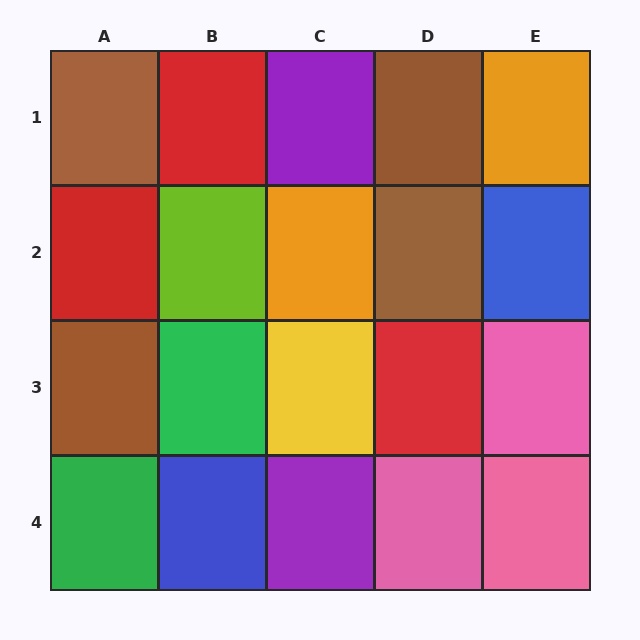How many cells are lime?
1 cell is lime.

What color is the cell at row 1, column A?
Brown.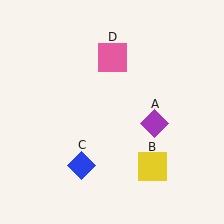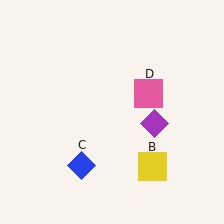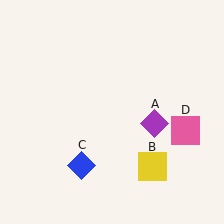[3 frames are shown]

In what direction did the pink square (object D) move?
The pink square (object D) moved down and to the right.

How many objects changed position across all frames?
1 object changed position: pink square (object D).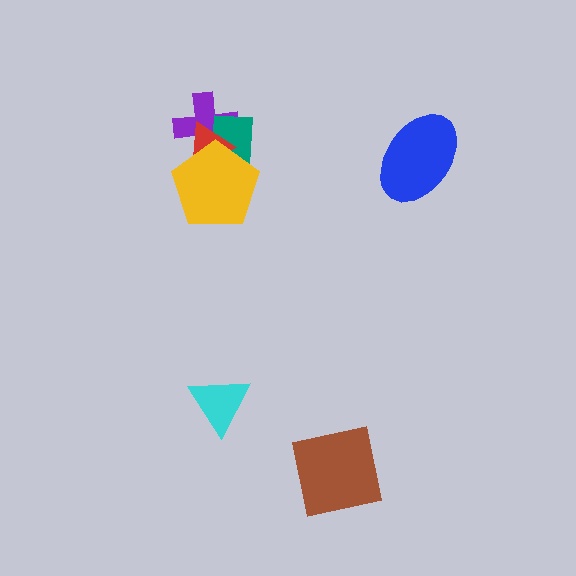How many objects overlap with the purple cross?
3 objects overlap with the purple cross.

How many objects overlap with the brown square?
0 objects overlap with the brown square.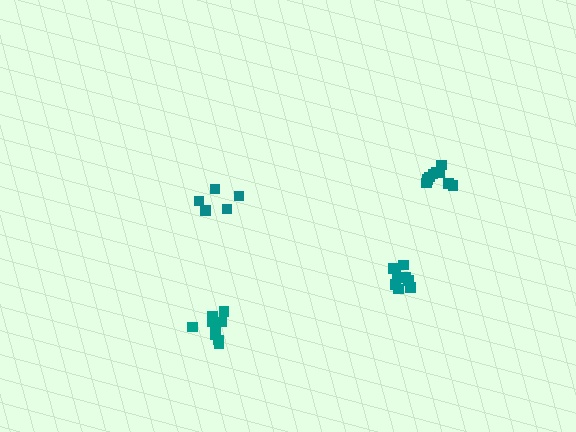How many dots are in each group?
Group 1: 9 dots, Group 2: 9 dots, Group 3: 9 dots, Group 4: 5 dots (32 total).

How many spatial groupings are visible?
There are 4 spatial groupings.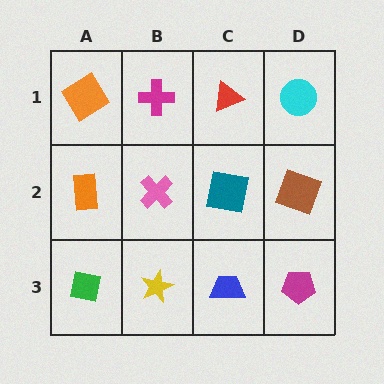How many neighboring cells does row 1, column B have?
3.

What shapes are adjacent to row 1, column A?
An orange rectangle (row 2, column A), a magenta cross (row 1, column B).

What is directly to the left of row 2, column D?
A teal square.